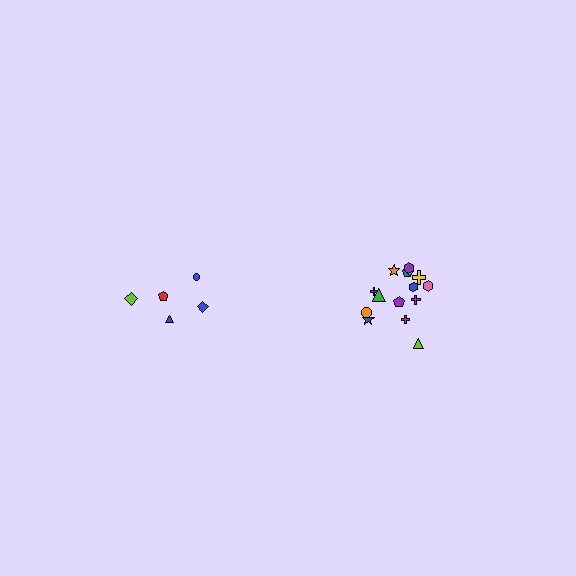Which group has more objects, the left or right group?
The right group.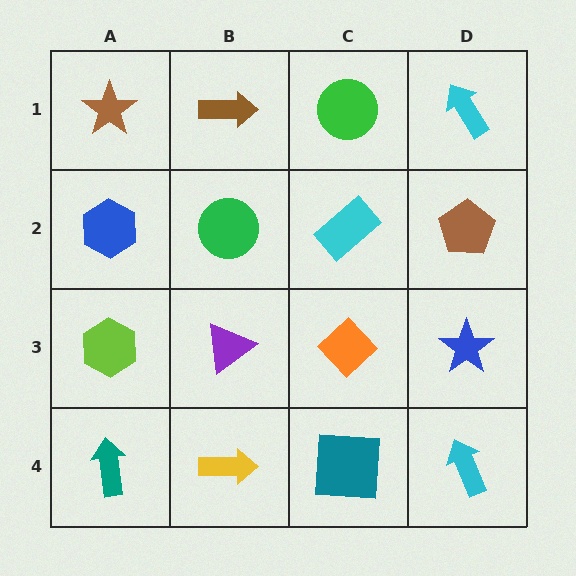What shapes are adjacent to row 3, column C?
A cyan rectangle (row 2, column C), a teal square (row 4, column C), a purple triangle (row 3, column B), a blue star (row 3, column D).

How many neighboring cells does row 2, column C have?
4.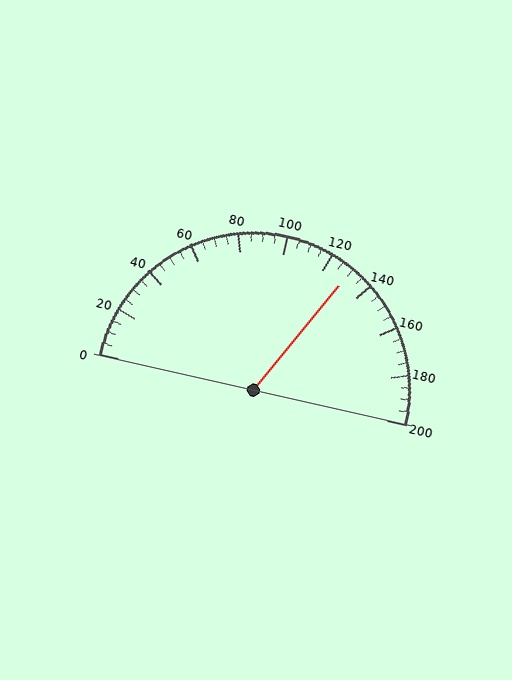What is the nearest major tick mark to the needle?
The nearest major tick mark is 120.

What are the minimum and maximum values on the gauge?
The gauge ranges from 0 to 200.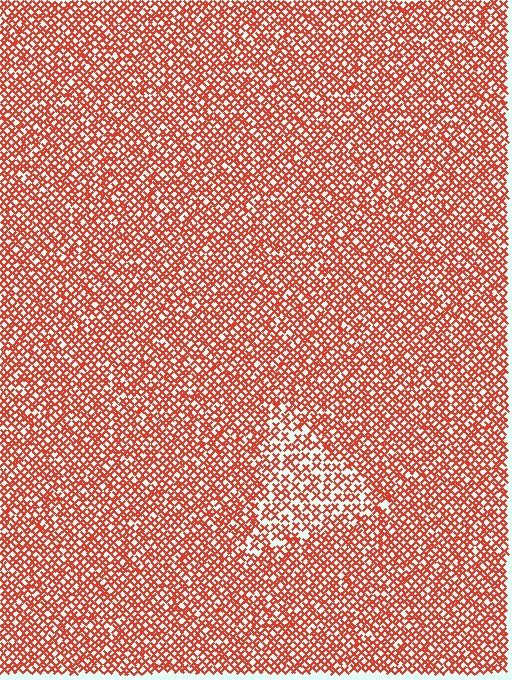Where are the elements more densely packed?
The elements are more densely packed outside the triangle boundary.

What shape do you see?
I see a triangle.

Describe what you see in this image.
The image contains small red elements arranged at two different densities. A triangle-shaped region is visible where the elements are less densely packed than the surrounding area.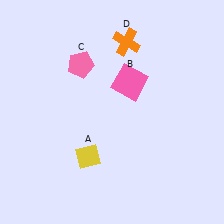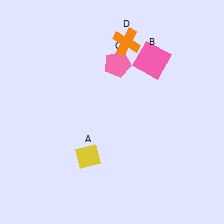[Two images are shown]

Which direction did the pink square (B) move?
The pink square (B) moved right.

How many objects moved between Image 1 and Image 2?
2 objects moved between the two images.